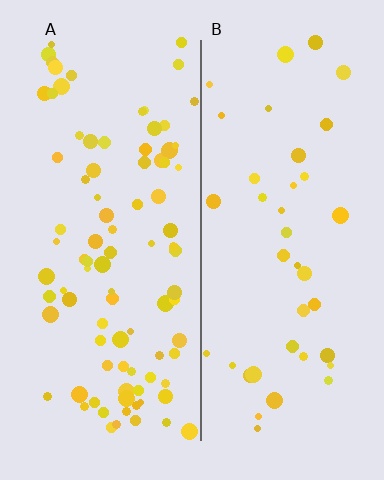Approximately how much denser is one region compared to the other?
Approximately 2.3× — region A over region B.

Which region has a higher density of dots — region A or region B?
A (the left).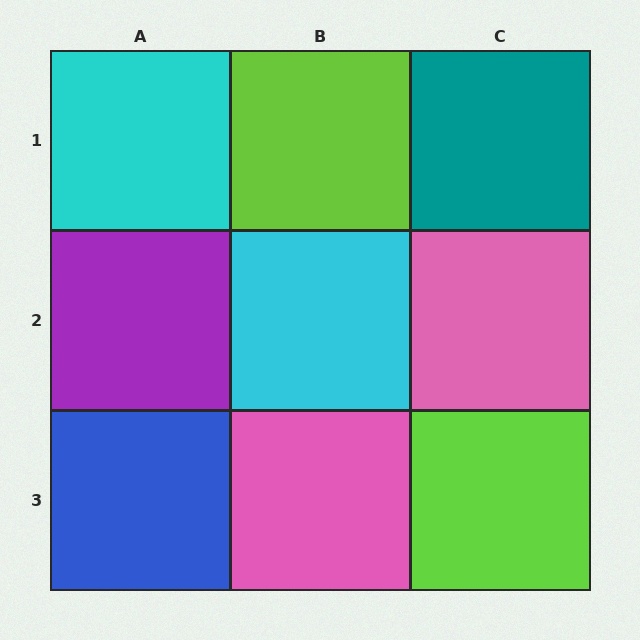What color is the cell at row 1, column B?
Lime.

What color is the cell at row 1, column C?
Teal.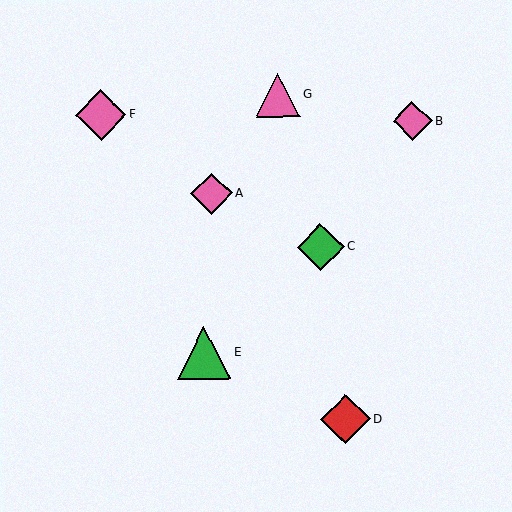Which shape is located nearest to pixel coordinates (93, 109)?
The pink diamond (labeled F) at (101, 115) is nearest to that location.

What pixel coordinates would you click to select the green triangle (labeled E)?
Click at (204, 353) to select the green triangle E.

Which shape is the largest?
The green triangle (labeled E) is the largest.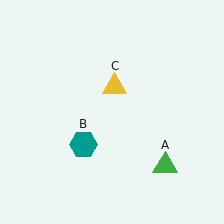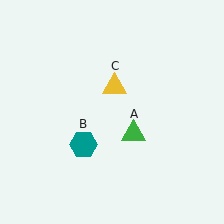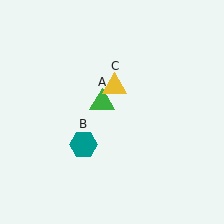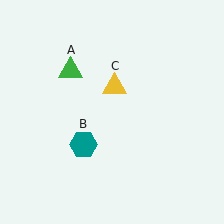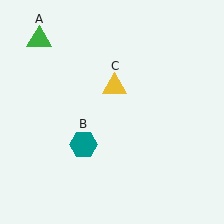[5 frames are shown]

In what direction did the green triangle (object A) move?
The green triangle (object A) moved up and to the left.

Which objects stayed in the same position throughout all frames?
Teal hexagon (object B) and yellow triangle (object C) remained stationary.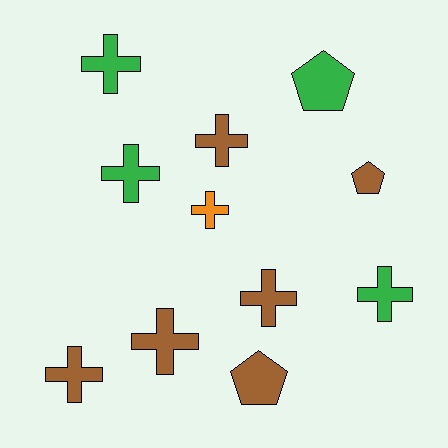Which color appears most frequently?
Brown, with 6 objects.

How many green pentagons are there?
There is 1 green pentagon.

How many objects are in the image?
There are 11 objects.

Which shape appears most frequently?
Cross, with 8 objects.